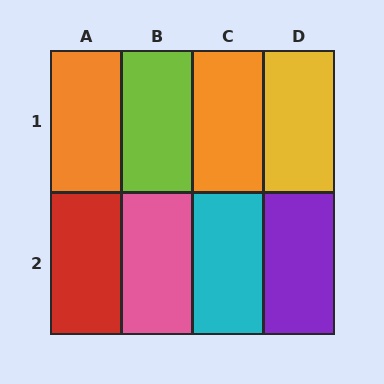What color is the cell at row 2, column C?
Cyan.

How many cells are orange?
2 cells are orange.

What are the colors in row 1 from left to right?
Orange, lime, orange, yellow.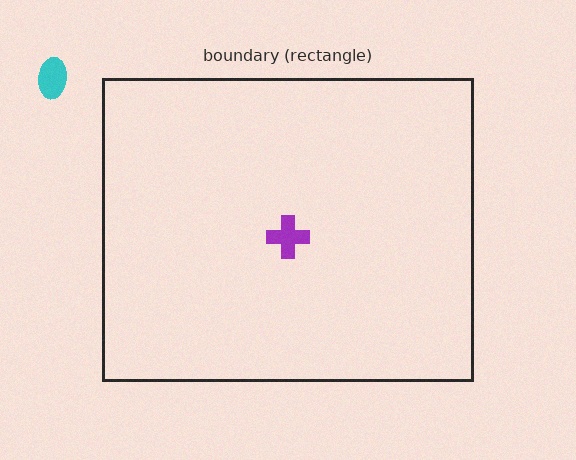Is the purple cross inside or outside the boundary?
Inside.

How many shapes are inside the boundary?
1 inside, 1 outside.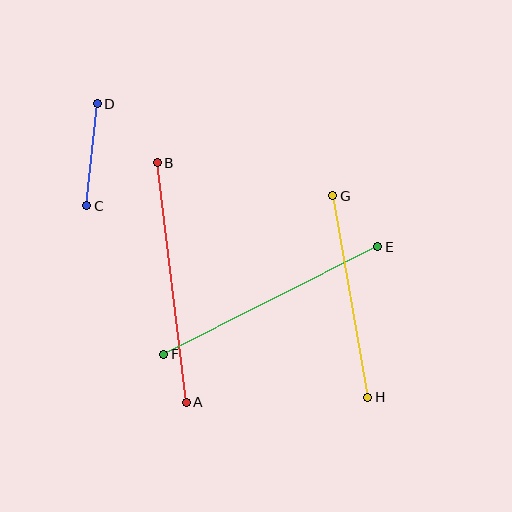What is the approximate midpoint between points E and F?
The midpoint is at approximately (271, 301) pixels.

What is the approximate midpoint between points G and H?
The midpoint is at approximately (350, 296) pixels.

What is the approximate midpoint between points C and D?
The midpoint is at approximately (92, 155) pixels.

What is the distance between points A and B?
The distance is approximately 241 pixels.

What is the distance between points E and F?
The distance is approximately 239 pixels.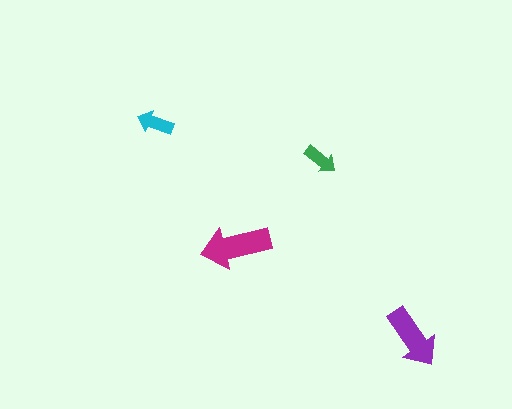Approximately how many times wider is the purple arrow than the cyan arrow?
About 1.5 times wider.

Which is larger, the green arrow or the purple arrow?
The purple one.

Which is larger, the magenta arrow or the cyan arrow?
The magenta one.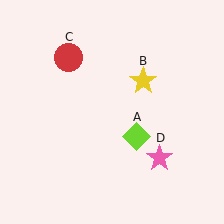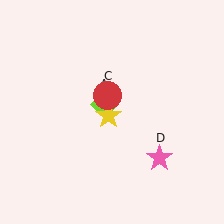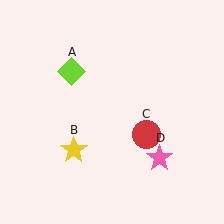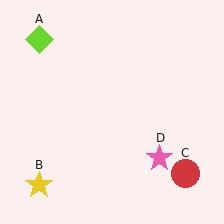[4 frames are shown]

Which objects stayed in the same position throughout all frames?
Pink star (object D) remained stationary.